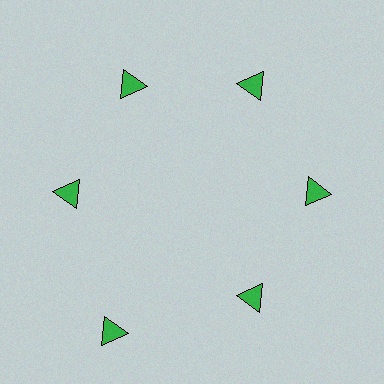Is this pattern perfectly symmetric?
No. The 6 green triangles are arranged in a ring, but one element near the 7 o'clock position is pushed outward from the center, breaking the 6-fold rotational symmetry.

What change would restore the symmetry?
The symmetry would be restored by moving it inward, back onto the ring so that all 6 triangles sit at equal angles and equal distance from the center.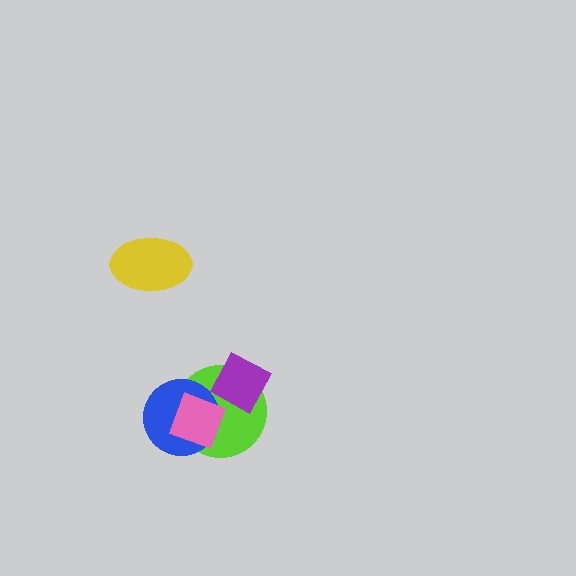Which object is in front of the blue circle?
The pink diamond is in front of the blue circle.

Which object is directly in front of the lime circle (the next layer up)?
The purple diamond is directly in front of the lime circle.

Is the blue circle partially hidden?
Yes, it is partially covered by another shape.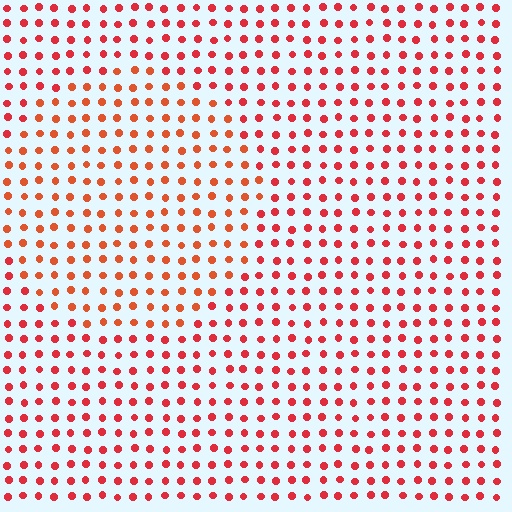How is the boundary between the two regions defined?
The boundary is defined purely by a slight shift in hue (about 19 degrees). Spacing, size, and orientation are identical on both sides.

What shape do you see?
I see a circle.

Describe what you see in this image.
The image is filled with small red elements in a uniform arrangement. A circle-shaped region is visible where the elements are tinted to a slightly different hue, forming a subtle color boundary.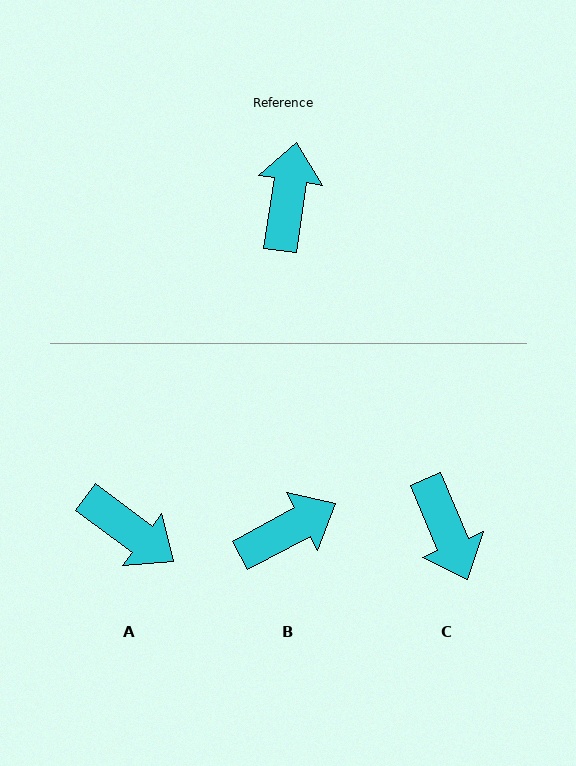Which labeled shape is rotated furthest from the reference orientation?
C, about 149 degrees away.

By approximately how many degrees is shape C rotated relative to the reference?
Approximately 149 degrees clockwise.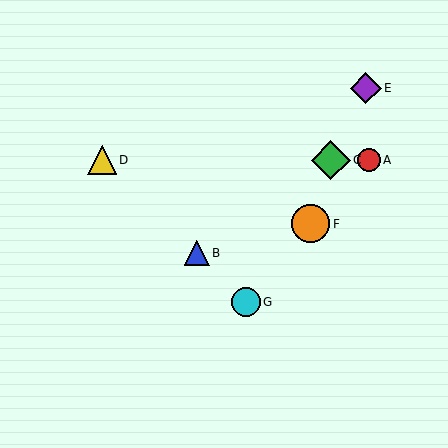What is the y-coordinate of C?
Object C is at y≈160.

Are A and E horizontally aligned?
No, A is at y≈160 and E is at y≈88.